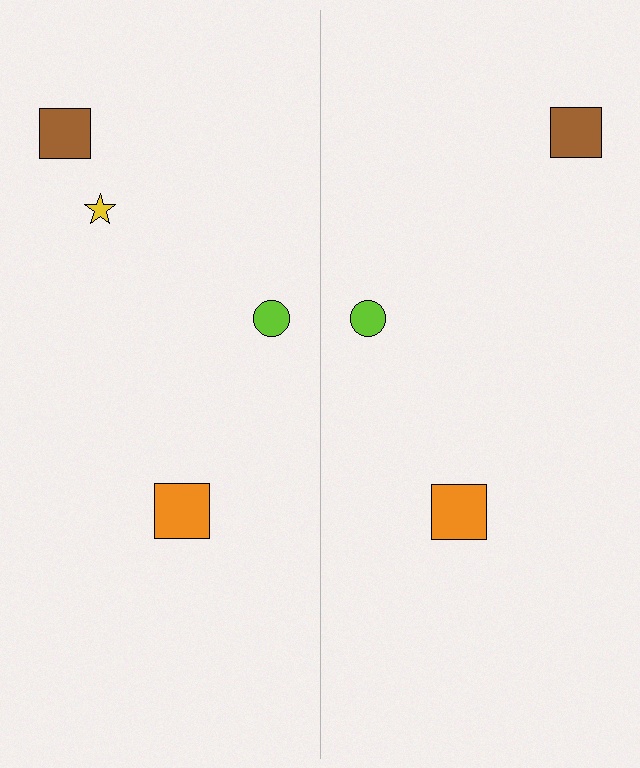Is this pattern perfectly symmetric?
No, the pattern is not perfectly symmetric. A yellow star is missing from the right side.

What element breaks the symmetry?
A yellow star is missing from the right side.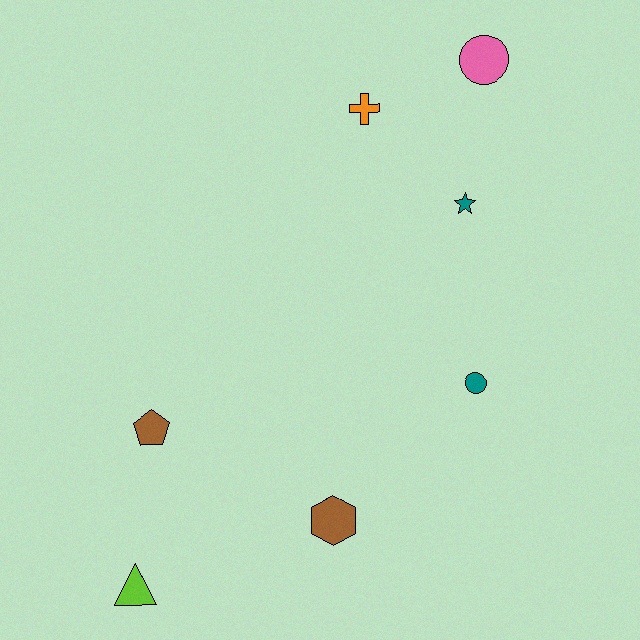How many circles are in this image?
There are 2 circles.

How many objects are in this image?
There are 7 objects.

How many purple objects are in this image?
There are no purple objects.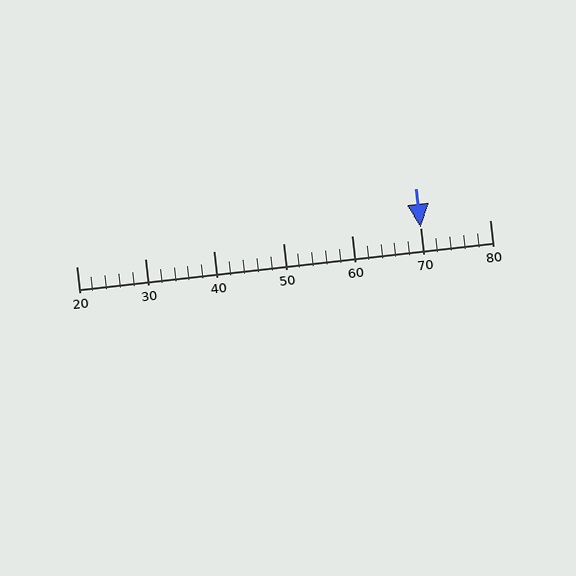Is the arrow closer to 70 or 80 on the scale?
The arrow is closer to 70.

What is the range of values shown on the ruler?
The ruler shows values from 20 to 80.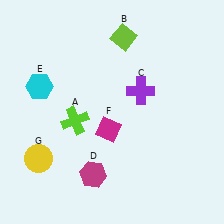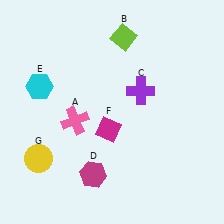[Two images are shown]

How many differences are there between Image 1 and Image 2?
There is 1 difference between the two images.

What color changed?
The cross (A) changed from lime in Image 1 to pink in Image 2.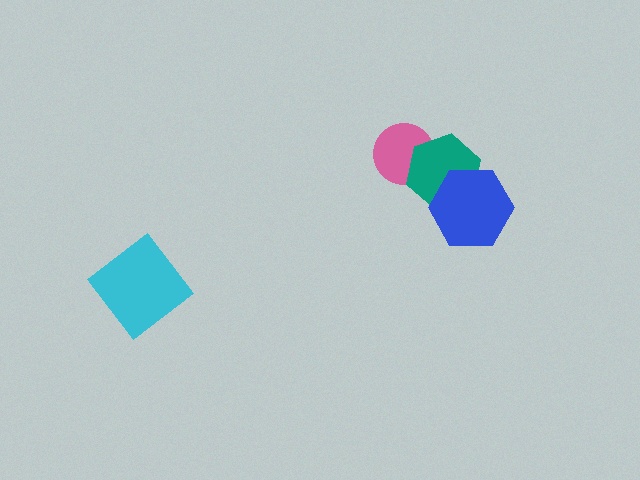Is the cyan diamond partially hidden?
No, no other shape covers it.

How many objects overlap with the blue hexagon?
1 object overlaps with the blue hexagon.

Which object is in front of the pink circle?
The teal hexagon is in front of the pink circle.